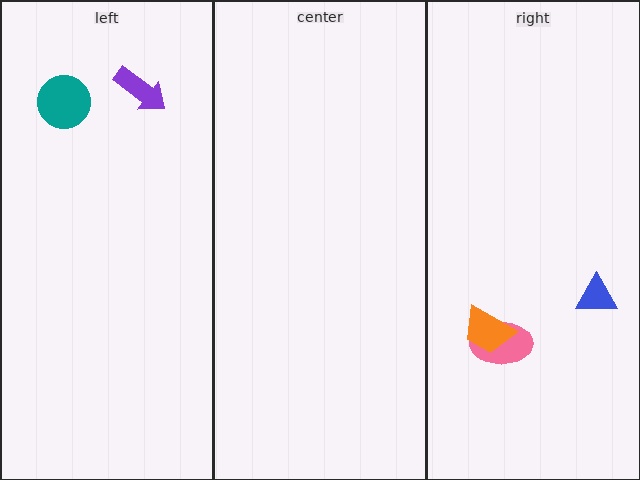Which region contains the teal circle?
The left region.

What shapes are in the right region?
The pink ellipse, the orange trapezoid, the blue triangle.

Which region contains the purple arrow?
The left region.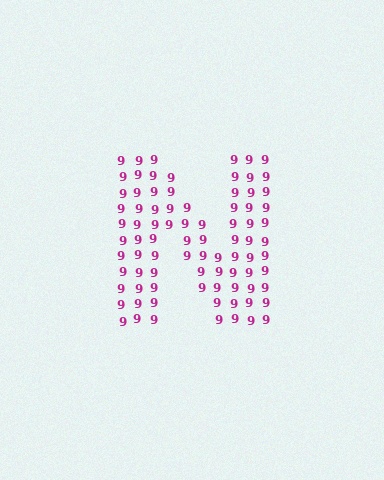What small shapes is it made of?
It is made of small digit 9's.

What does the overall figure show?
The overall figure shows the letter N.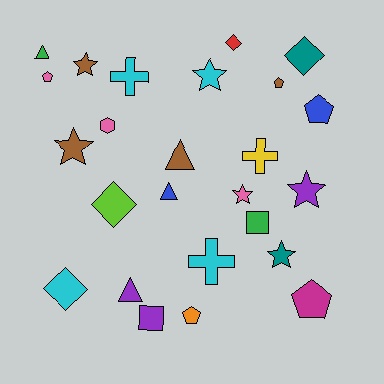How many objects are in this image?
There are 25 objects.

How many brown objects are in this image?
There are 4 brown objects.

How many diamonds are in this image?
There are 4 diamonds.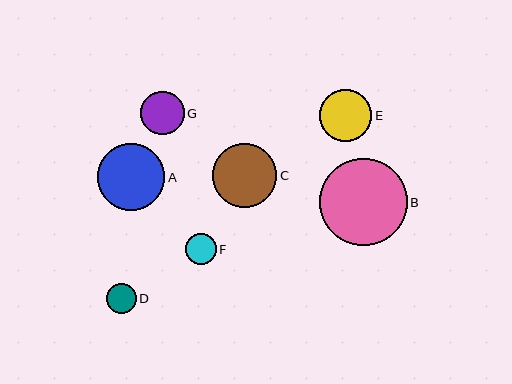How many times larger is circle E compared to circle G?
Circle E is approximately 1.2 times the size of circle G.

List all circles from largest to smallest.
From largest to smallest: B, A, C, E, G, F, D.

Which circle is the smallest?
Circle D is the smallest with a size of approximately 30 pixels.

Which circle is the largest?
Circle B is the largest with a size of approximately 87 pixels.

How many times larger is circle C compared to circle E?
Circle C is approximately 1.2 times the size of circle E.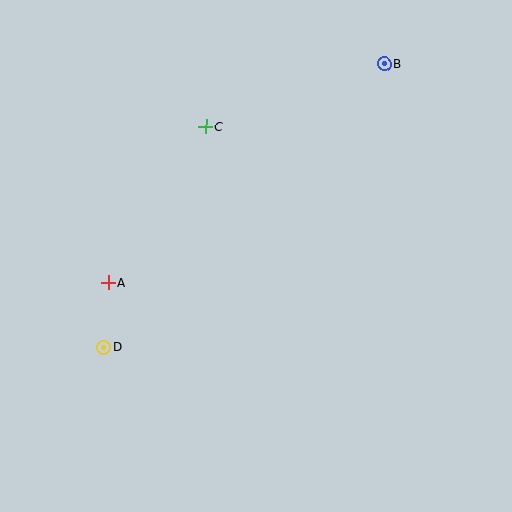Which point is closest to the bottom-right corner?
Point D is closest to the bottom-right corner.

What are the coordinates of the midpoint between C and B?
The midpoint between C and B is at (295, 95).